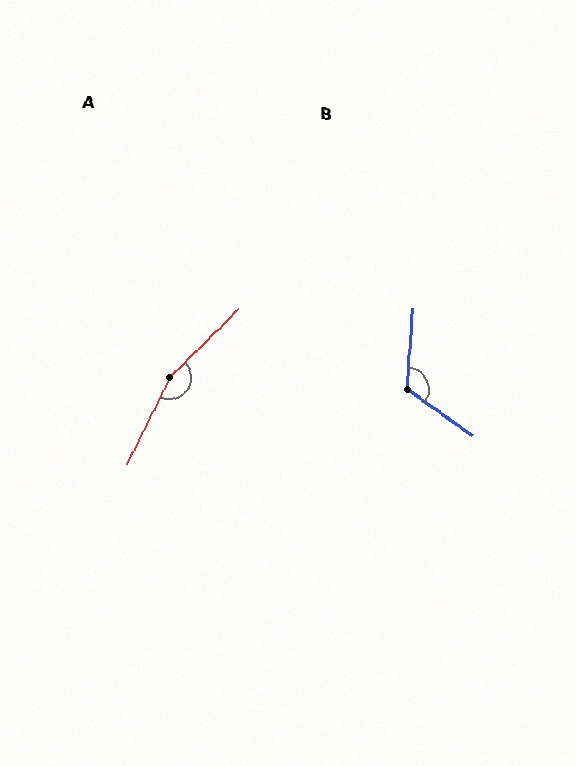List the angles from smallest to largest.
B (122°), A (160°).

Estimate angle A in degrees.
Approximately 160 degrees.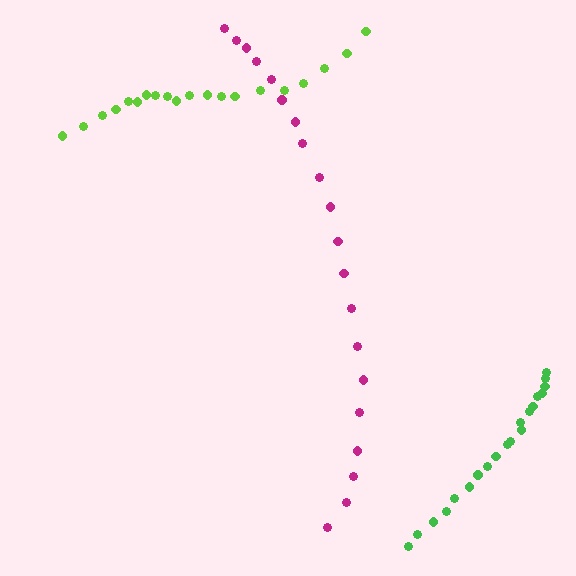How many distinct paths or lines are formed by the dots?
There are 3 distinct paths.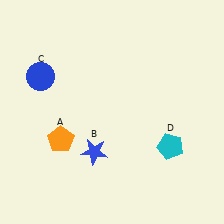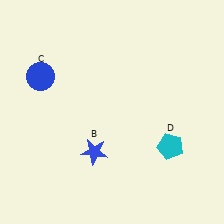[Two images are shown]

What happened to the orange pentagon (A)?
The orange pentagon (A) was removed in Image 2. It was in the bottom-left area of Image 1.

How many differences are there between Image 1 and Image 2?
There is 1 difference between the two images.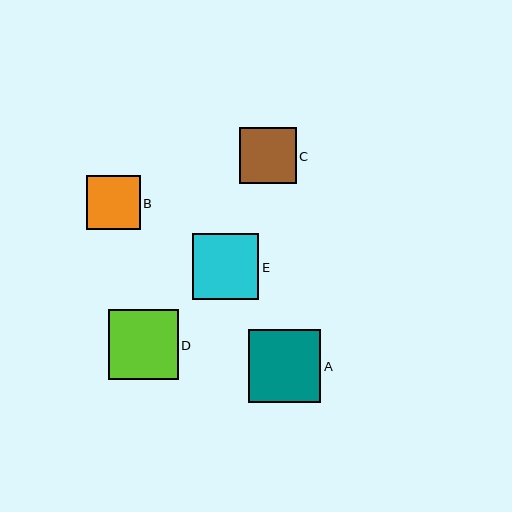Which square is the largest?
Square A is the largest with a size of approximately 72 pixels.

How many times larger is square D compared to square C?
Square D is approximately 1.2 times the size of square C.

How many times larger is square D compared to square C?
Square D is approximately 1.2 times the size of square C.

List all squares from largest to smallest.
From largest to smallest: A, D, E, C, B.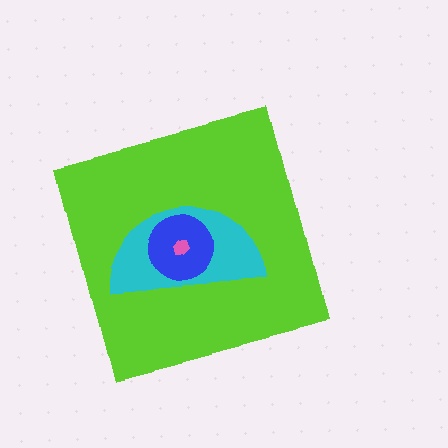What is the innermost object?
The pink hexagon.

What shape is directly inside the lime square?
The cyan semicircle.